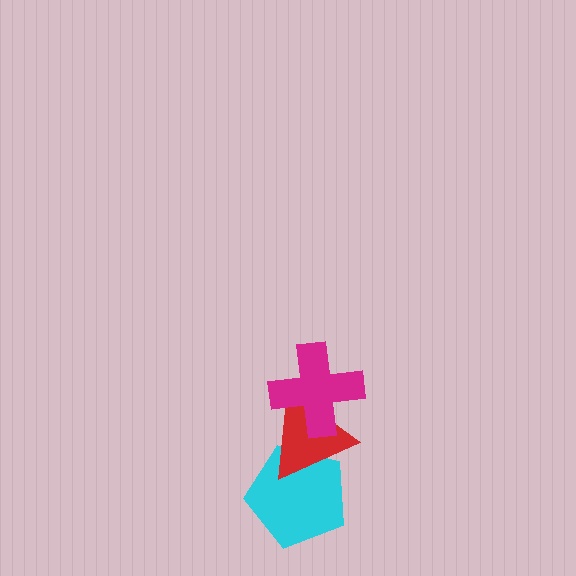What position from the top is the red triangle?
The red triangle is 2nd from the top.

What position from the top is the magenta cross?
The magenta cross is 1st from the top.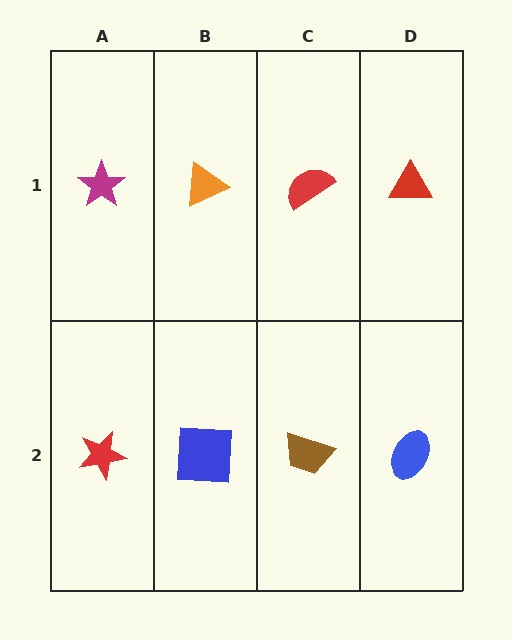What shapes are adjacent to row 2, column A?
A magenta star (row 1, column A), a blue square (row 2, column B).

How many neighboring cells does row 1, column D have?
2.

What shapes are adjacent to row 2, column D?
A red triangle (row 1, column D), a brown trapezoid (row 2, column C).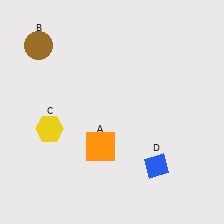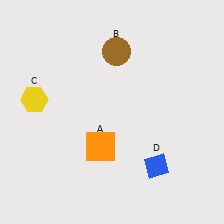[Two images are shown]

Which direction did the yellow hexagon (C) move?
The yellow hexagon (C) moved up.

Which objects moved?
The objects that moved are: the brown circle (B), the yellow hexagon (C).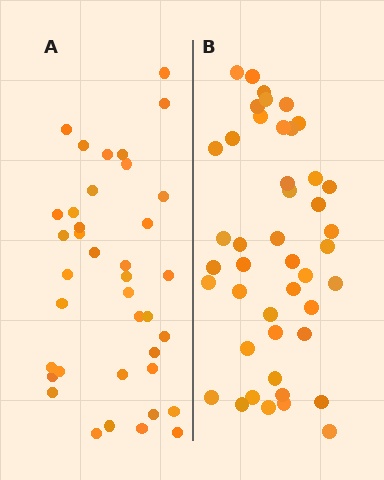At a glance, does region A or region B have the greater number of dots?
Region B (the right region) has more dots.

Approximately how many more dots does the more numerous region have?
Region B has about 6 more dots than region A.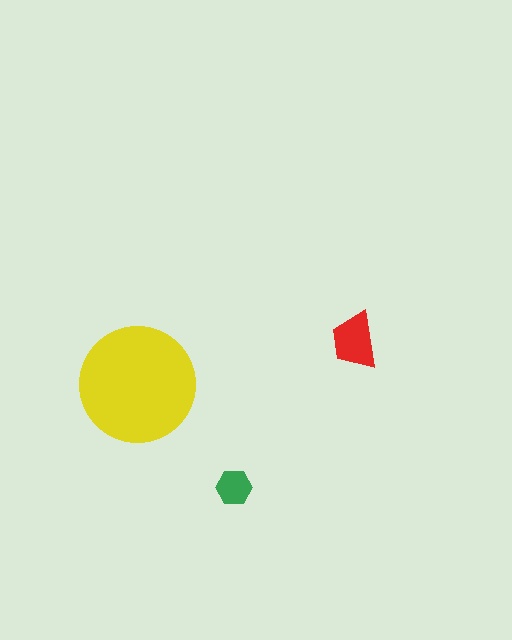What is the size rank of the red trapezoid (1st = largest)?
2nd.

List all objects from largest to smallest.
The yellow circle, the red trapezoid, the green hexagon.